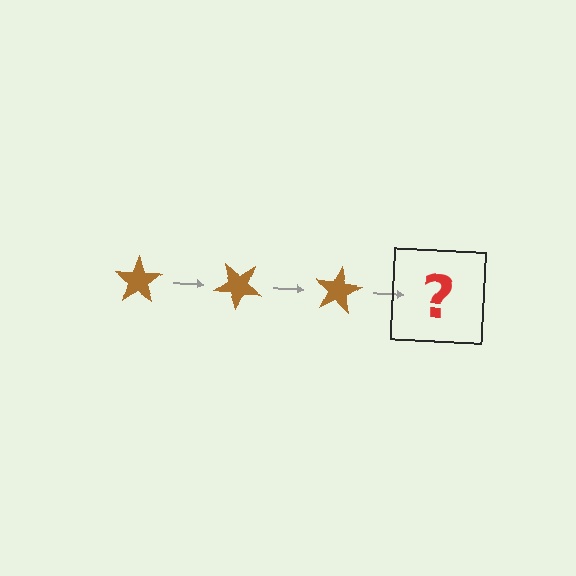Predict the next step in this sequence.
The next step is a brown star rotated 120 degrees.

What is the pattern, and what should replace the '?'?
The pattern is that the star rotates 40 degrees each step. The '?' should be a brown star rotated 120 degrees.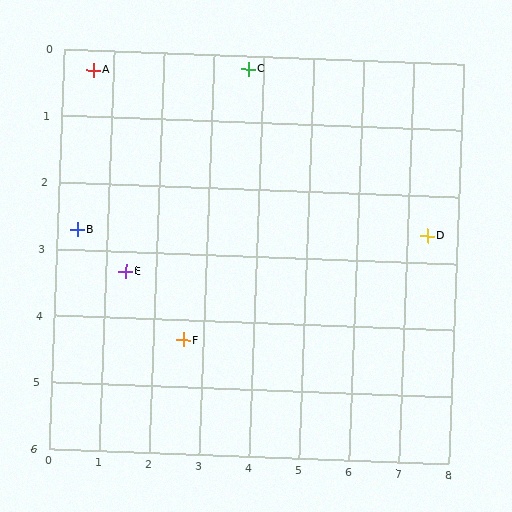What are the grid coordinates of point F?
Point F is at approximately (2.6, 4.3).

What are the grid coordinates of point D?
Point D is at approximately (7.4, 2.6).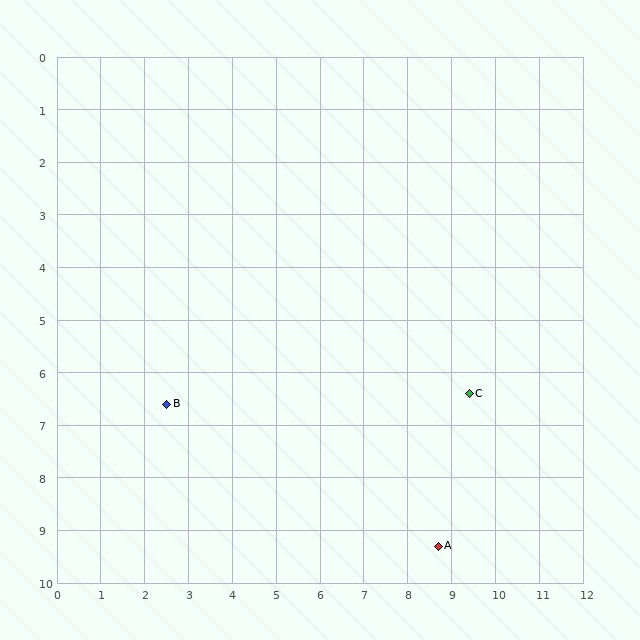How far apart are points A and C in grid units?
Points A and C are about 3.0 grid units apart.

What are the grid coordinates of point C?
Point C is at approximately (9.4, 6.4).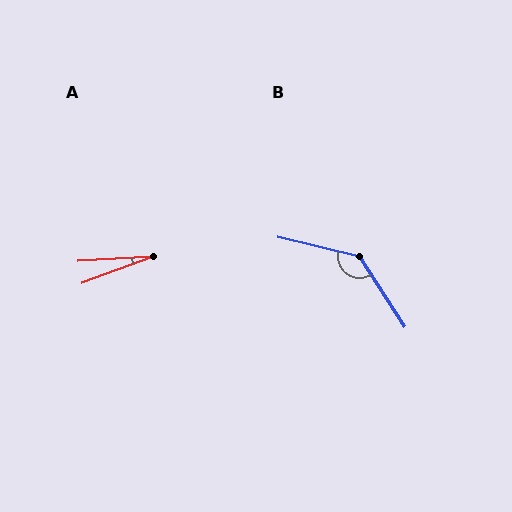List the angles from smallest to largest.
A (17°), B (136°).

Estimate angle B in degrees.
Approximately 136 degrees.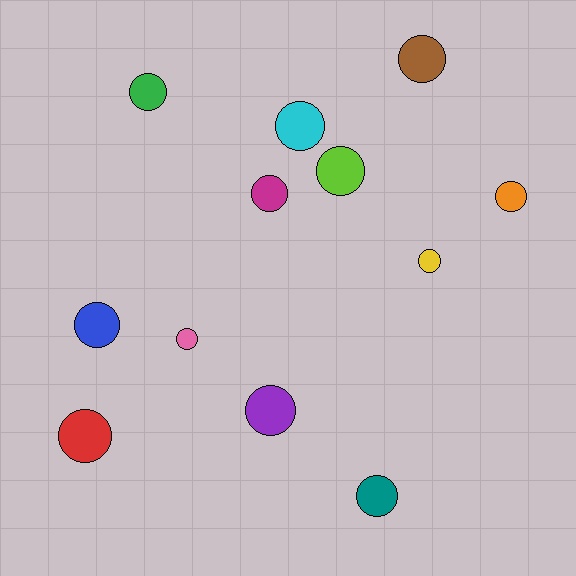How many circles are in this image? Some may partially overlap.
There are 12 circles.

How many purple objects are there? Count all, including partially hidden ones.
There is 1 purple object.